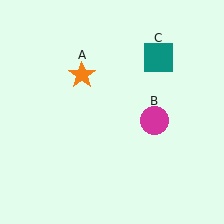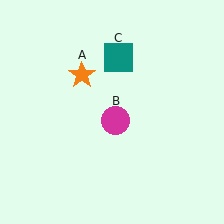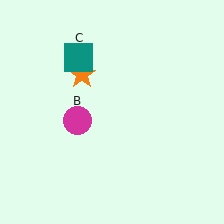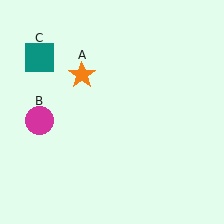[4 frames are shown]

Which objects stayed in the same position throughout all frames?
Orange star (object A) remained stationary.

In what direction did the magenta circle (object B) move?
The magenta circle (object B) moved left.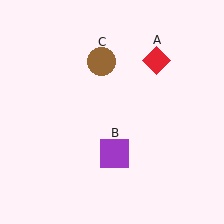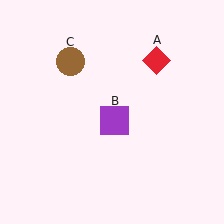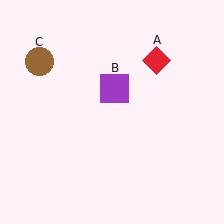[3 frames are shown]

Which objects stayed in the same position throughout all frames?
Red diamond (object A) remained stationary.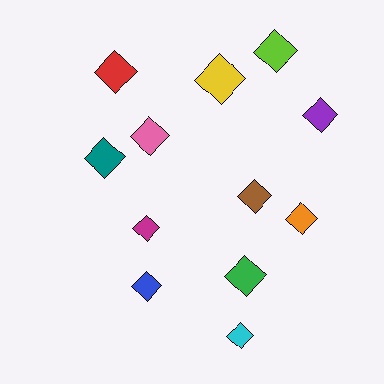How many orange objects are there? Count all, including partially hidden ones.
There is 1 orange object.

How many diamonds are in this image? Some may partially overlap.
There are 12 diamonds.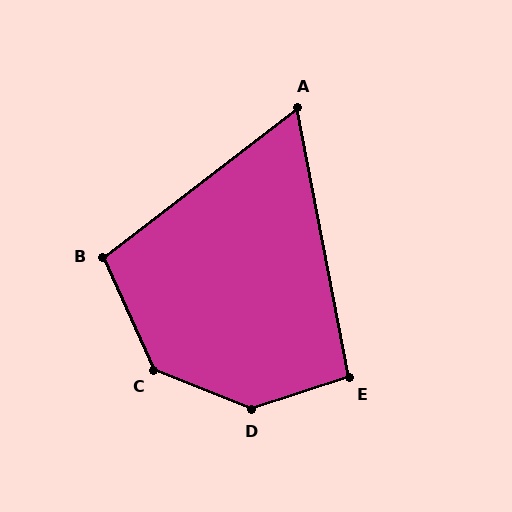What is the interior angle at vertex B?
Approximately 103 degrees (obtuse).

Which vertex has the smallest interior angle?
A, at approximately 64 degrees.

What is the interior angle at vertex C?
Approximately 136 degrees (obtuse).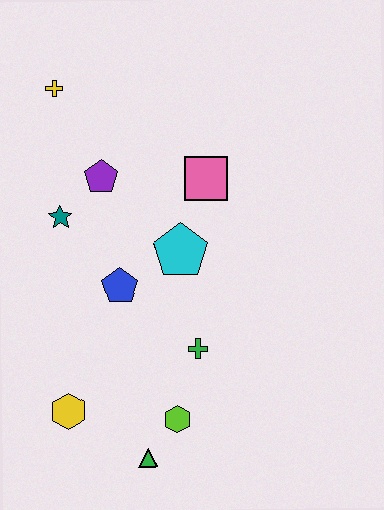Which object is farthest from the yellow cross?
The green triangle is farthest from the yellow cross.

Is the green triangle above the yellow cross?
No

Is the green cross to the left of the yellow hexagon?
No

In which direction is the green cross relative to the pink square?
The green cross is below the pink square.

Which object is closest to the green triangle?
The lime hexagon is closest to the green triangle.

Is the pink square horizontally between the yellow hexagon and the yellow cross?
No